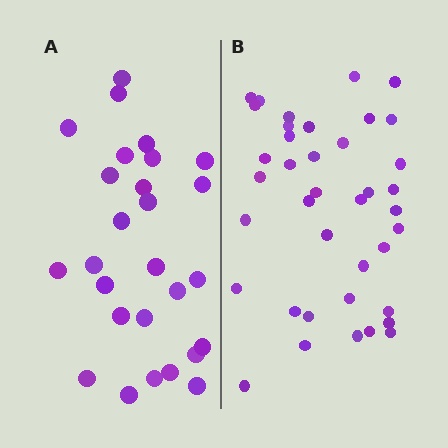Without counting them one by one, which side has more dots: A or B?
Region B (the right region) has more dots.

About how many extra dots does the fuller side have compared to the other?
Region B has roughly 12 or so more dots than region A.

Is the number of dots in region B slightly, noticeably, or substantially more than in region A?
Region B has noticeably more, but not dramatically so. The ratio is roughly 1.4 to 1.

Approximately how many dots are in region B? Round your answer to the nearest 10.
About 40 dots. (The exact count is 39, which rounds to 40.)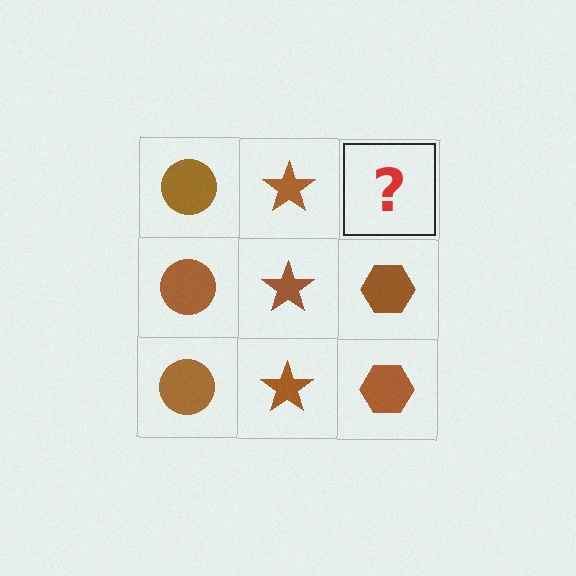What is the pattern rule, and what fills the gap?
The rule is that each column has a consistent shape. The gap should be filled with a brown hexagon.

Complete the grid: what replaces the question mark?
The question mark should be replaced with a brown hexagon.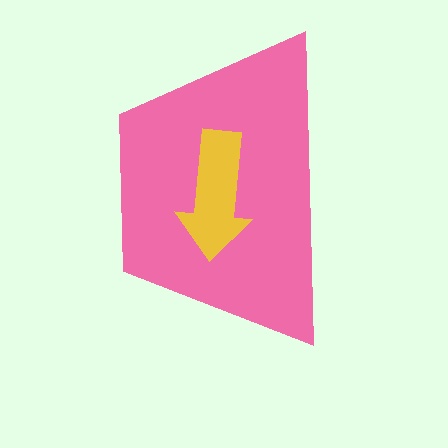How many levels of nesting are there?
2.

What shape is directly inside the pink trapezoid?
The yellow arrow.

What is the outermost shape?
The pink trapezoid.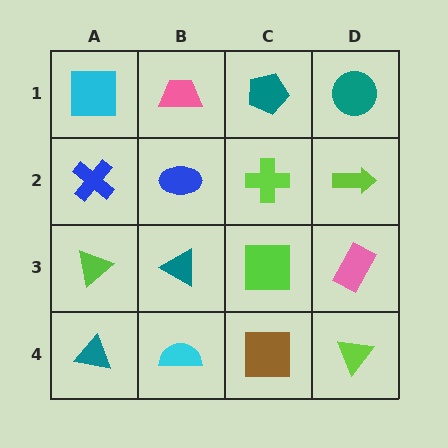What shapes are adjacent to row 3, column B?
A blue ellipse (row 2, column B), a cyan semicircle (row 4, column B), a lime triangle (row 3, column A), a lime square (row 3, column C).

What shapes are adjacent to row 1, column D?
A lime arrow (row 2, column D), a teal pentagon (row 1, column C).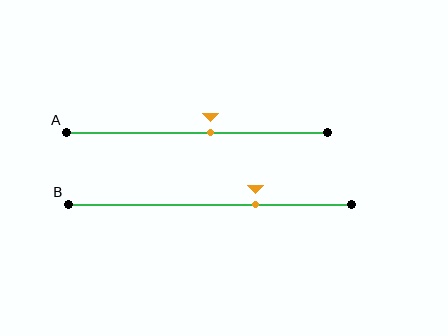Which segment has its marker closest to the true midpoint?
Segment A has its marker closest to the true midpoint.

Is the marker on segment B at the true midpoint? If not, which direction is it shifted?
No, the marker on segment B is shifted to the right by about 16% of the segment length.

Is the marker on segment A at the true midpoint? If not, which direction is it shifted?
No, the marker on segment A is shifted to the right by about 5% of the segment length.